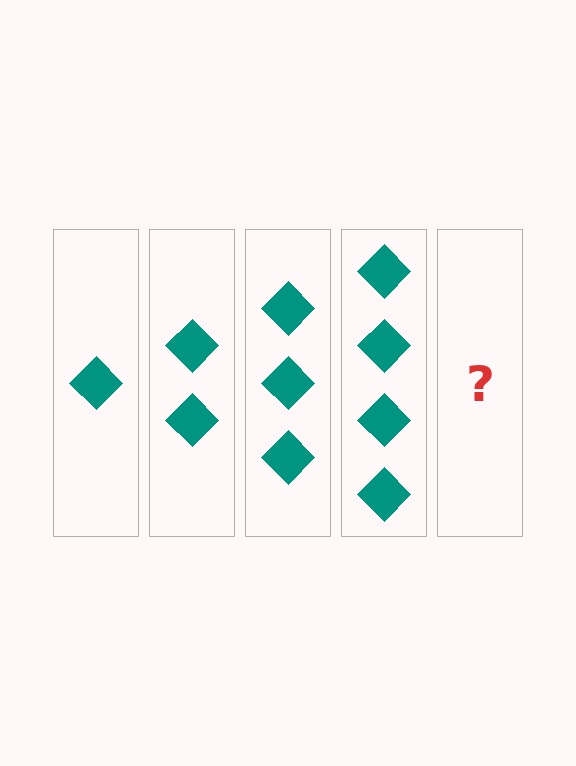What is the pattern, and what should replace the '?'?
The pattern is that each step adds one more diamond. The '?' should be 5 diamonds.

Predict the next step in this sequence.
The next step is 5 diamonds.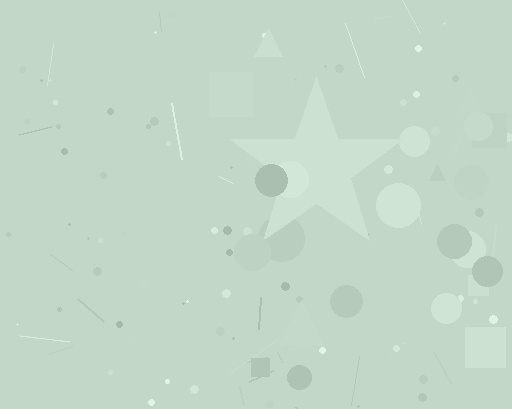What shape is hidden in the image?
A star is hidden in the image.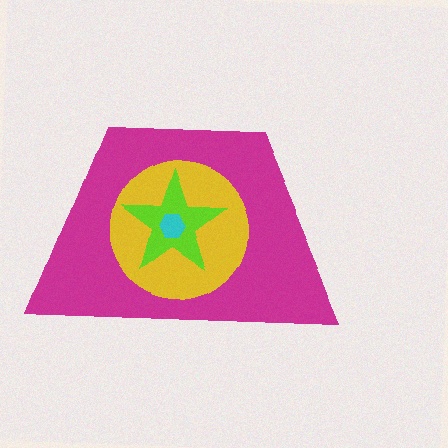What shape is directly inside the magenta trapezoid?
The yellow circle.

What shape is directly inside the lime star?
The cyan hexagon.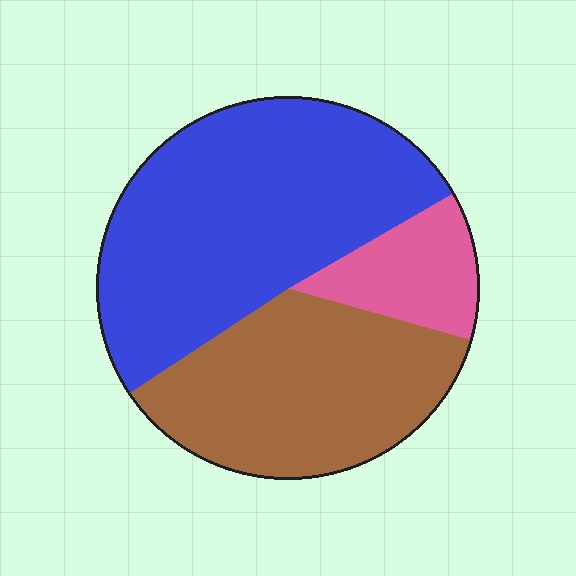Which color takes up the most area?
Blue, at roughly 50%.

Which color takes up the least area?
Pink, at roughly 15%.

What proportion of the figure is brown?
Brown takes up between a third and a half of the figure.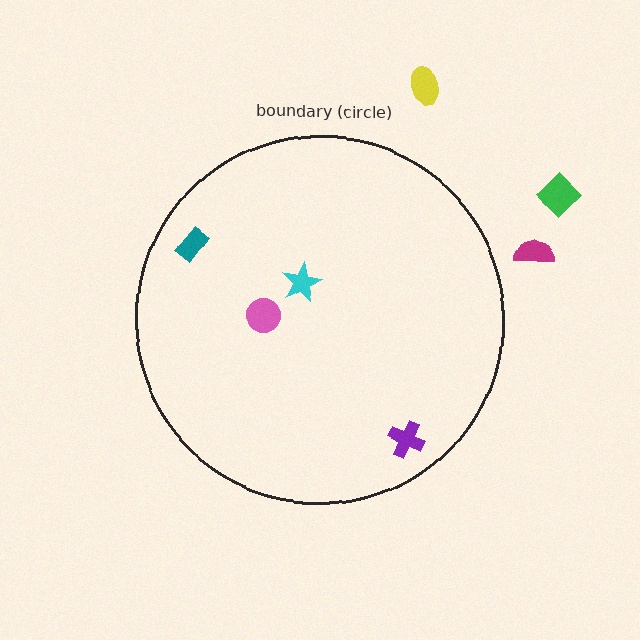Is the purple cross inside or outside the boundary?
Inside.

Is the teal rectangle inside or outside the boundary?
Inside.